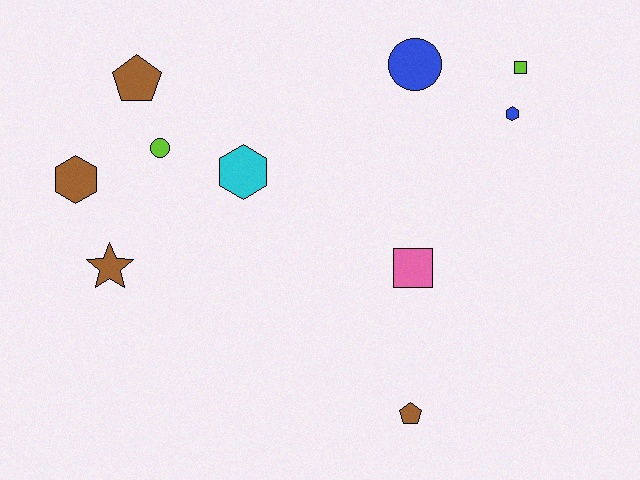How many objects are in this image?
There are 10 objects.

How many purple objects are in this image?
There are no purple objects.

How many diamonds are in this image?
There are no diamonds.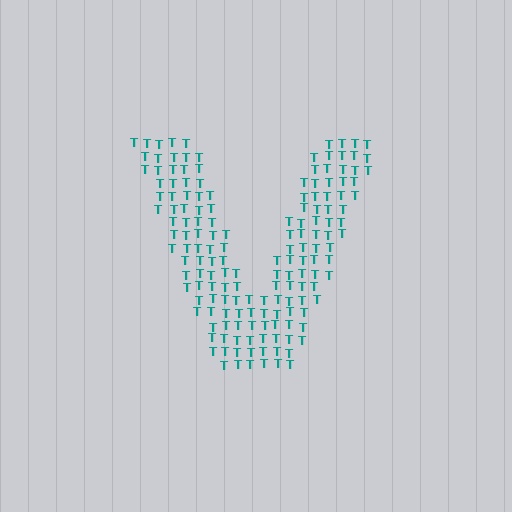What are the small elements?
The small elements are letter T's.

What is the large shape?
The large shape is the letter V.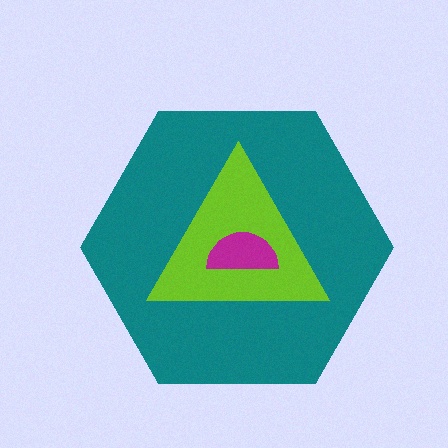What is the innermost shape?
The magenta semicircle.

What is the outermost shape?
The teal hexagon.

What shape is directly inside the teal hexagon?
The lime triangle.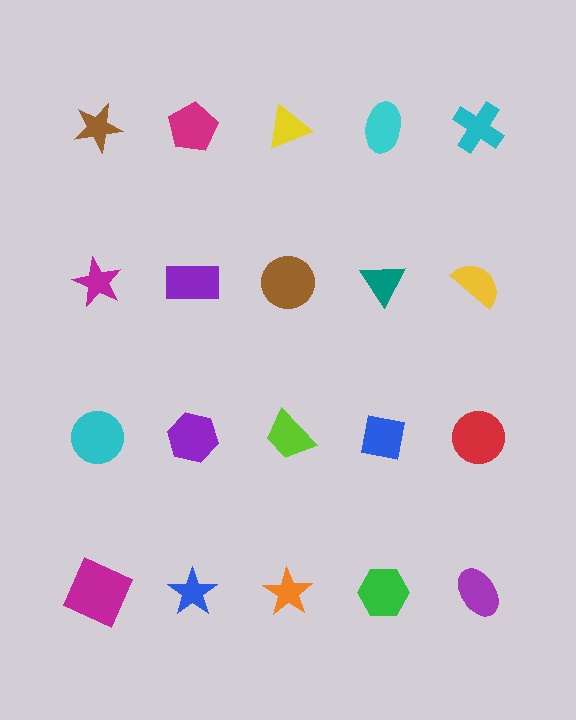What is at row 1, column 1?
A brown star.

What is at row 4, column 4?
A green hexagon.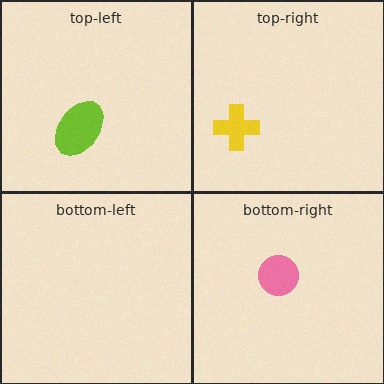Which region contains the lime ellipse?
The top-left region.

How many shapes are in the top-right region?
1.